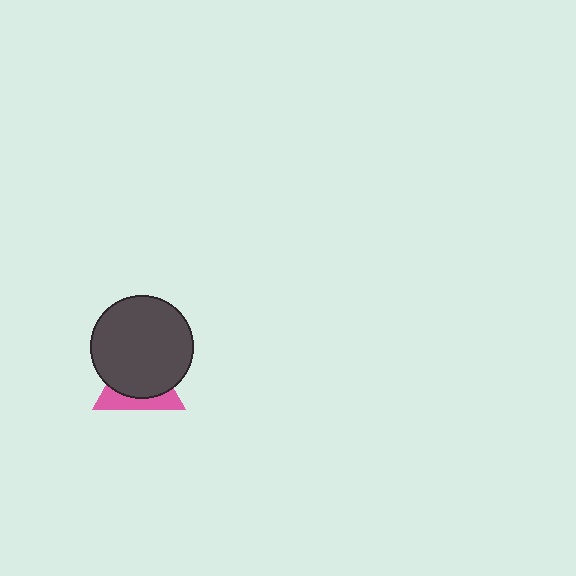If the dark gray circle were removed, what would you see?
You would see the complete pink triangle.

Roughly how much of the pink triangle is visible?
A small part of it is visible (roughly 33%).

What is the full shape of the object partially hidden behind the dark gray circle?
The partially hidden object is a pink triangle.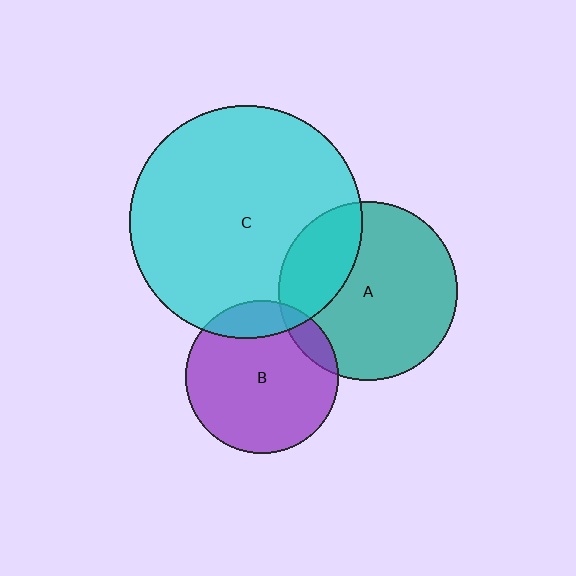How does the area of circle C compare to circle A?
Approximately 1.7 times.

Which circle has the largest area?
Circle C (cyan).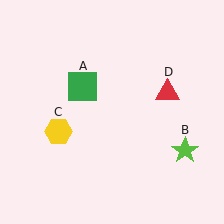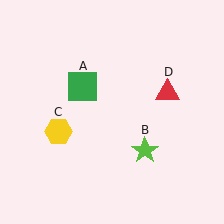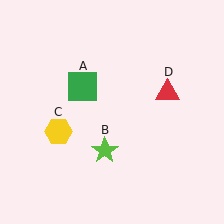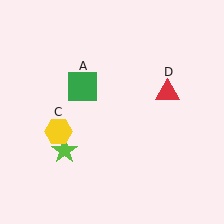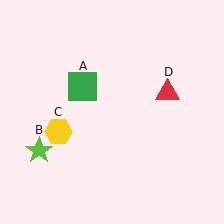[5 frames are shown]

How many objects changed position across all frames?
1 object changed position: lime star (object B).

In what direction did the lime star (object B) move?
The lime star (object B) moved left.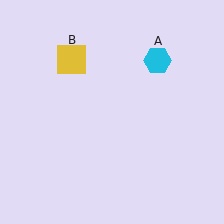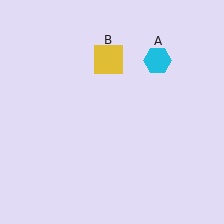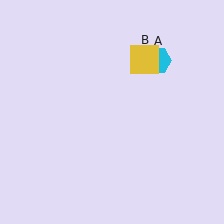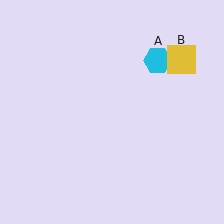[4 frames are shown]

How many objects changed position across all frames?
1 object changed position: yellow square (object B).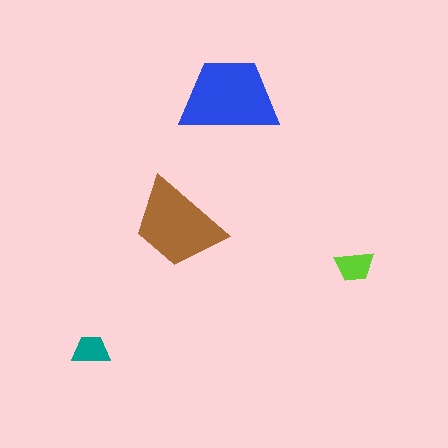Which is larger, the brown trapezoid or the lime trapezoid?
The brown one.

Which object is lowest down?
The teal trapezoid is bottommost.